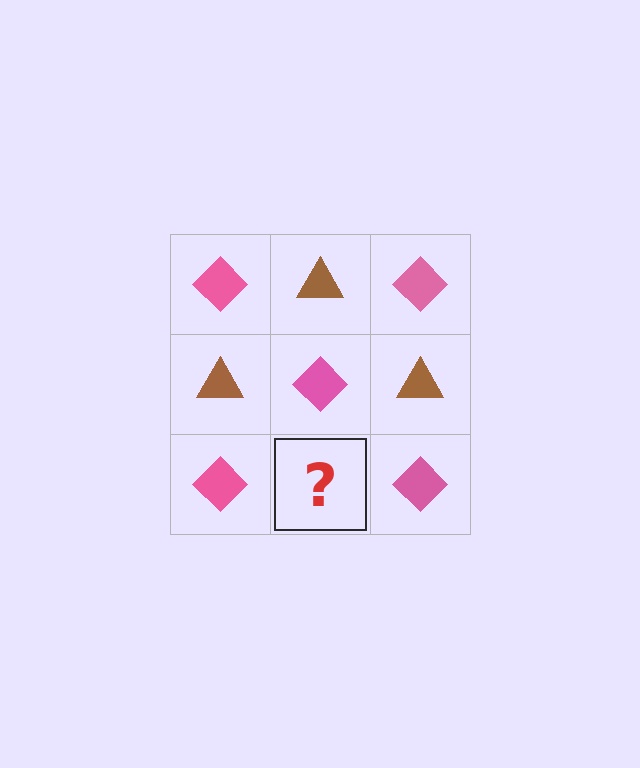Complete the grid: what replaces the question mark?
The question mark should be replaced with a brown triangle.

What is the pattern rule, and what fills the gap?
The rule is that it alternates pink diamond and brown triangle in a checkerboard pattern. The gap should be filled with a brown triangle.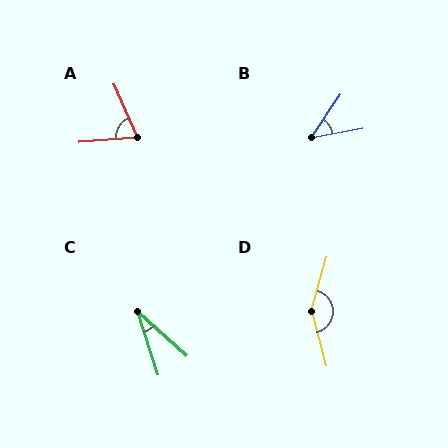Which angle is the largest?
D, at approximately 149 degrees.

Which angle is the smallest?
C, at approximately 30 degrees.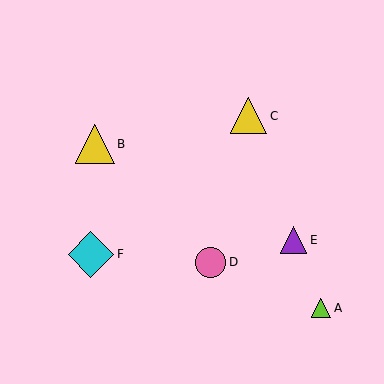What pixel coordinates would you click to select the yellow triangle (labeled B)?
Click at (95, 144) to select the yellow triangle B.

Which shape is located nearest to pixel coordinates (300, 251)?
The purple triangle (labeled E) at (293, 240) is nearest to that location.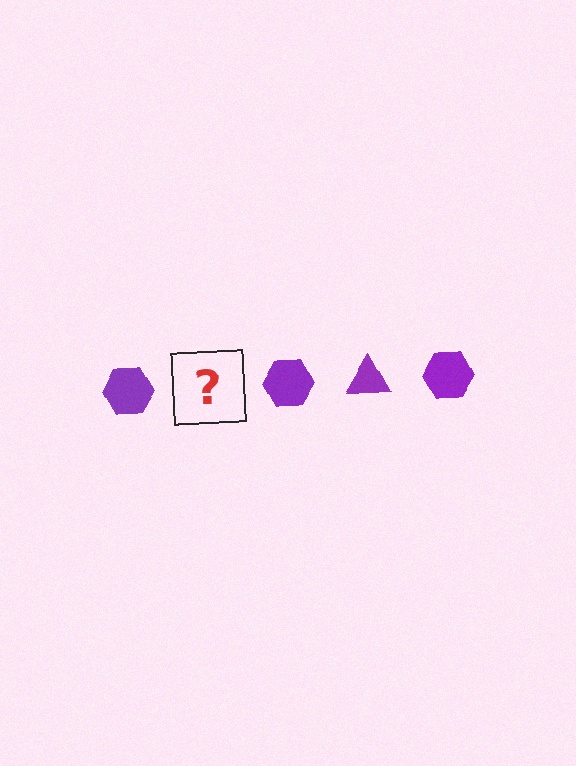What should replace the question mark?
The question mark should be replaced with a purple triangle.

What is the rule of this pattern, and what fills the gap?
The rule is that the pattern cycles through hexagon, triangle shapes in purple. The gap should be filled with a purple triangle.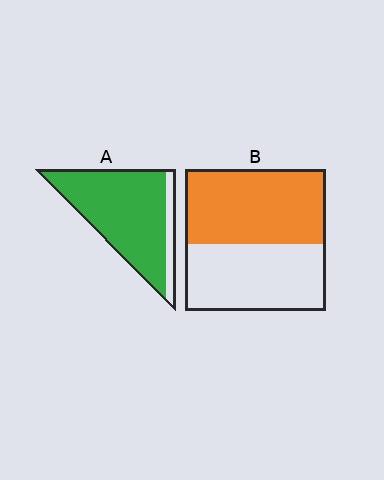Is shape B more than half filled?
Roughly half.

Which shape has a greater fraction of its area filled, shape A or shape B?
Shape A.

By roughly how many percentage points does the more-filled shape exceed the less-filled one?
By roughly 35 percentage points (A over B).